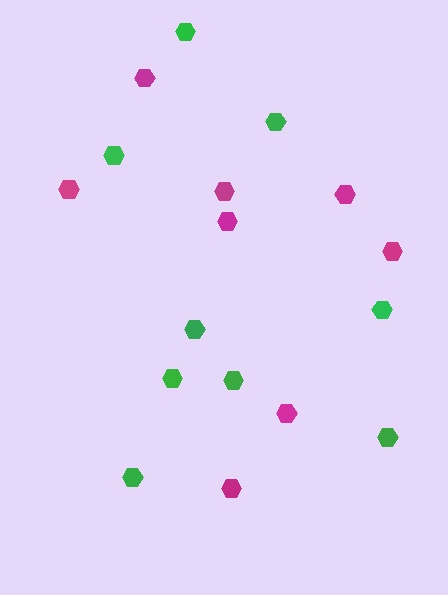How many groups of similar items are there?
There are 2 groups: one group of green hexagons (9) and one group of magenta hexagons (8).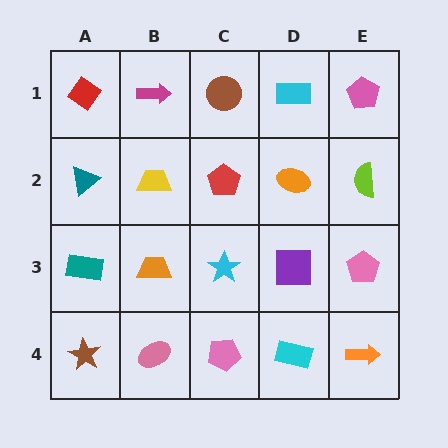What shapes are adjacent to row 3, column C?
A red pentagon (row 2, column C), a pink pentagon (row 4, column C), an orange trapezoid (row 3, column B), a purple square (row 3, column D).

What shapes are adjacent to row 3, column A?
A teal triangle (row 2, column A), a brown star (row 4, column A), an orange trapezoid (row 3, column B).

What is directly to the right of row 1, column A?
A magenta arrow.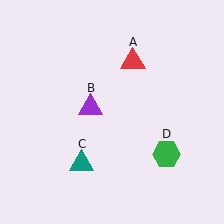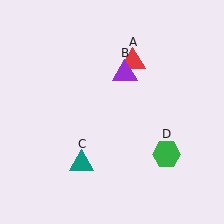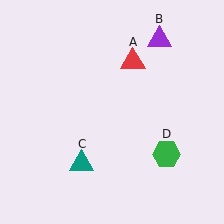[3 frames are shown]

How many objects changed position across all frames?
1 object changed position: purple triangle (object B).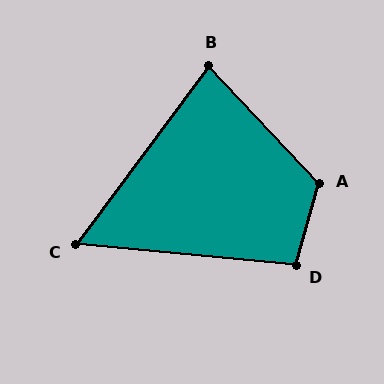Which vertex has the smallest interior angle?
C, at approximately 59 degrees.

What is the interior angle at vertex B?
Approximately 80 degrees (acute).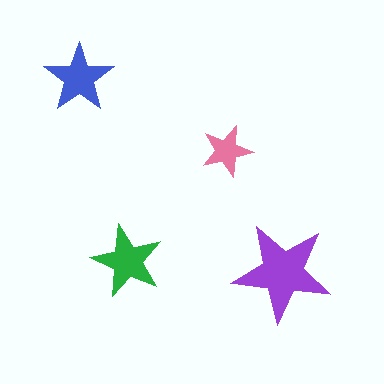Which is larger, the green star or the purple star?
The purple one.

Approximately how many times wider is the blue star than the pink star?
About 1.5 times wider.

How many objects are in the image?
There are 4 objects in the image.